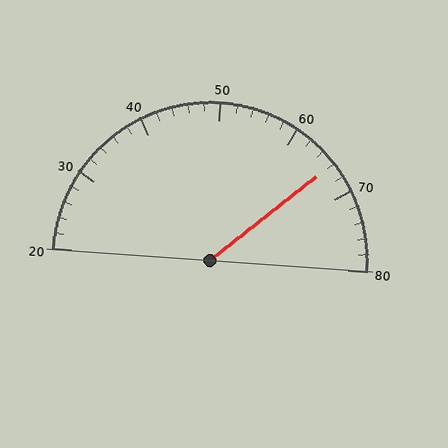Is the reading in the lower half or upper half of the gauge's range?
The reading is in the upper half of the range (20 to 80).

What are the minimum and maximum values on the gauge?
The gauge ranges from 20 to 80.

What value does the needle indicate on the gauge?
The needle indicates approximately 66.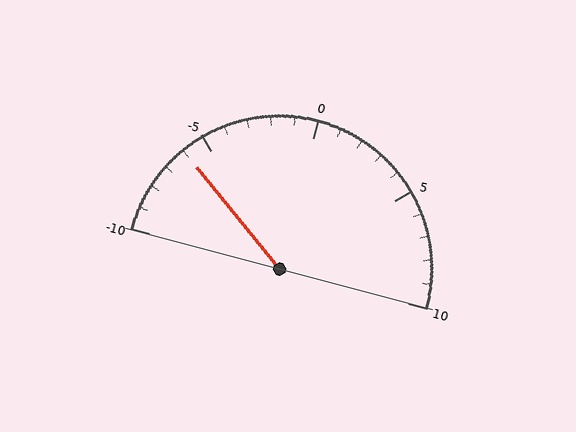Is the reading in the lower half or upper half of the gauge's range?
The reading is in the lower half of the range (-10 to 10).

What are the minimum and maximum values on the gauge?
The gauge ranges from -10 to 10.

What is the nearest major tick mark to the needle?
The nearest major tick mark is -5.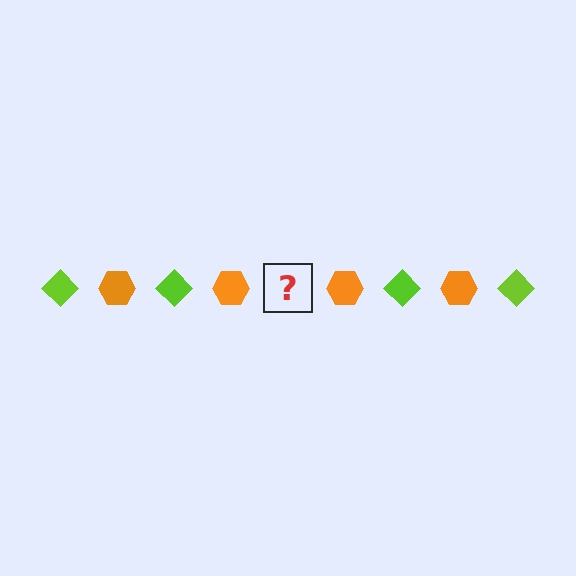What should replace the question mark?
The question mark should be replaced with a lime diamond.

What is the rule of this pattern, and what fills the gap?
The rule is that the pattern alternates between lime diamond and orange hexagon. The gap should be filled with a lime diamond.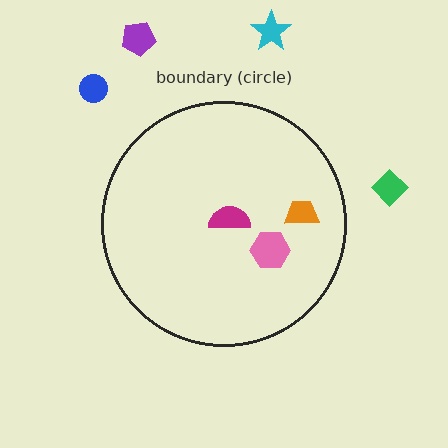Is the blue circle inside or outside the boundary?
Outside.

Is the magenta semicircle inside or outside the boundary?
Inside.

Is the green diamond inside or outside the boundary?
Outside.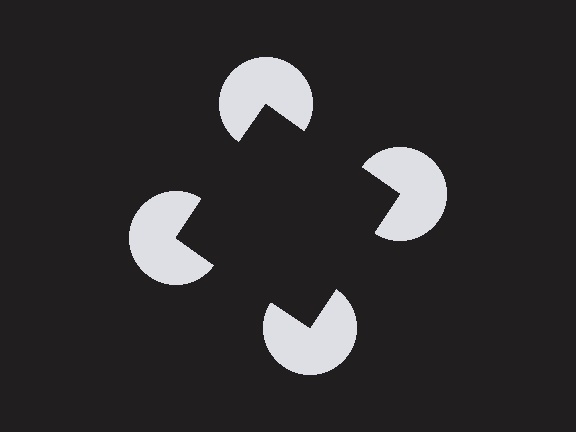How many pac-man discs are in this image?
There are 4 — one at each vertex of the illusory square.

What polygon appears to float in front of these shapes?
An illusory square — its edges are inferred from the aligned wedge cuts in the pac-man discs, not physically drawn.